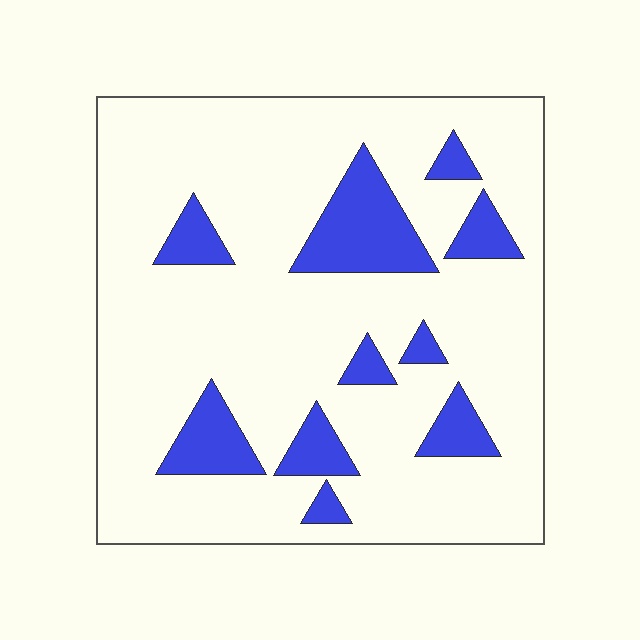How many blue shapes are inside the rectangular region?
10.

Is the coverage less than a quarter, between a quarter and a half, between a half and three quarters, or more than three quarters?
Less than a quarter.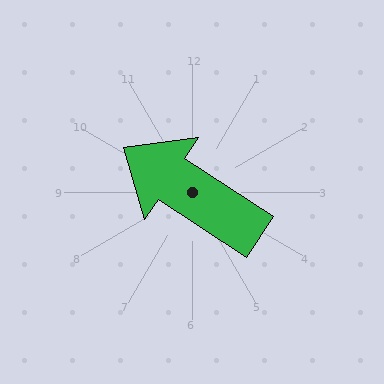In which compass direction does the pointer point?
Northwest.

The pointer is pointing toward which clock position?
Roughly 10 o'clock.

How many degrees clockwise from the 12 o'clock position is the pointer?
Approximately 303 degrees.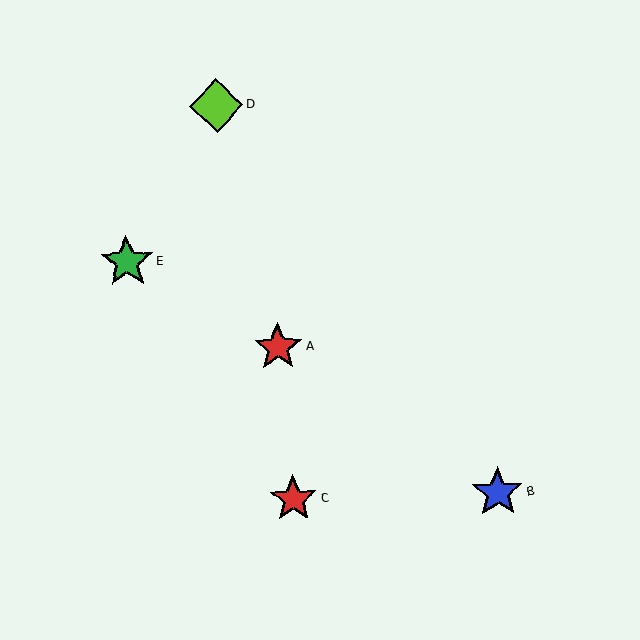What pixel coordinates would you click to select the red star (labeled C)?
Click at (293, 499) to select the red star C.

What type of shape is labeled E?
Shape E is a green star.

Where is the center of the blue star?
The center of the blue star is at (498, 492).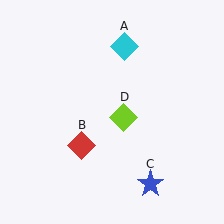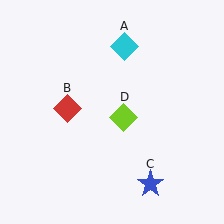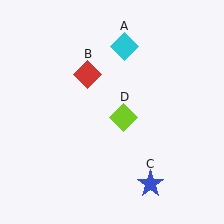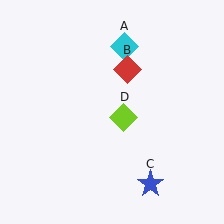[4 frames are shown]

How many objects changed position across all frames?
1 object changed position: red diamond (object B).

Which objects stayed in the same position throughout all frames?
Cyan diamond (object A) and blue star (object C) and lime diamond (object D) remained stationary.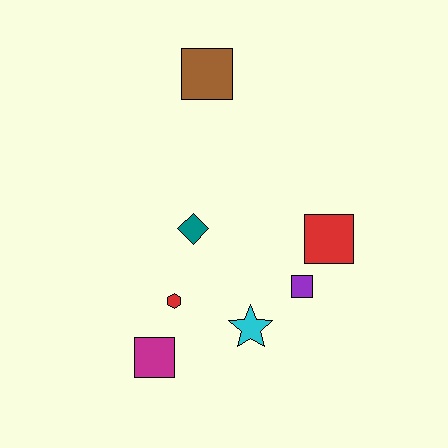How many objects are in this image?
There are 7 objects.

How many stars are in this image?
There is 1 star.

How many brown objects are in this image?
There is 1 brown object.